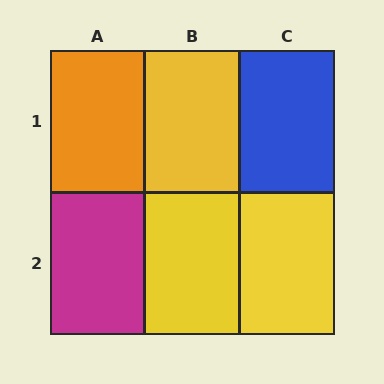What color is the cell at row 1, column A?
Orange.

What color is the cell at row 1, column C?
Blue.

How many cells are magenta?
1 cell is magenta.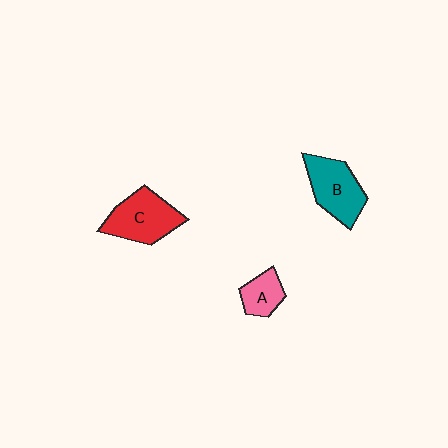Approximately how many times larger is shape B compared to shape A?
Approximately 1.9 times.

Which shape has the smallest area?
Shape A (pink).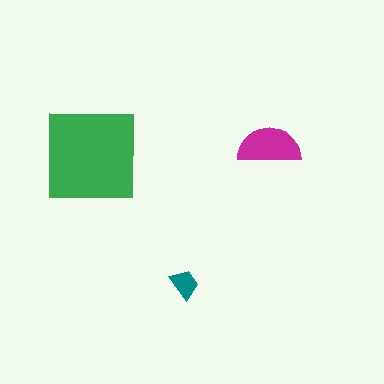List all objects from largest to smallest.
The green square, the magenta semicircle, the teal trapezoid.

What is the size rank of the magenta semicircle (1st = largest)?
2nd.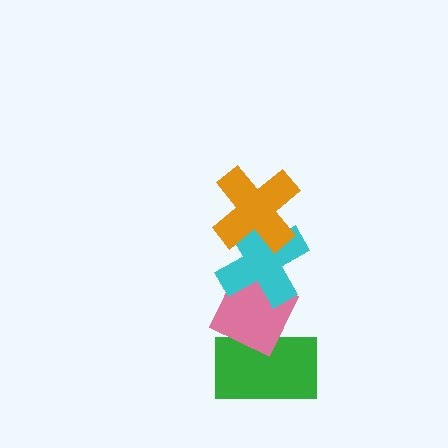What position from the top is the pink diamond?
The pink diamond is 3rd from the top.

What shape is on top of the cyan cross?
The orange cross is on top of the cyan cross.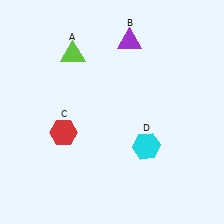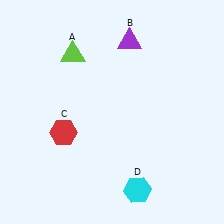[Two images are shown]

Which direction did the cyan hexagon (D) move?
The cyan hexagon (D) moved down.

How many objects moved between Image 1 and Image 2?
1 object moved between the two images.